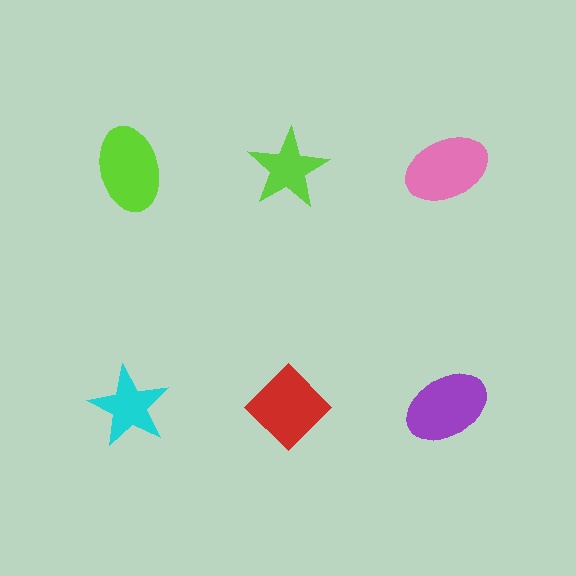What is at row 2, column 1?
A cyan star.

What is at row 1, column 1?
A lime ellipse.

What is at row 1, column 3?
A pink ellipse.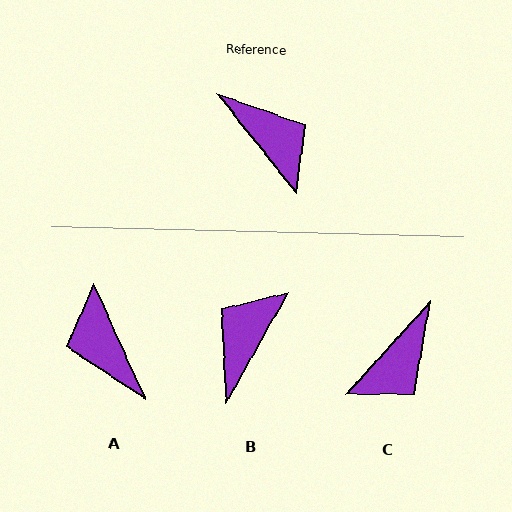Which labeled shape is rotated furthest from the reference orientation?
A, about 166 degrees away.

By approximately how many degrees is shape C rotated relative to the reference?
Approximately 81 degrees clockwise.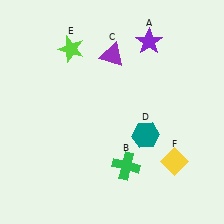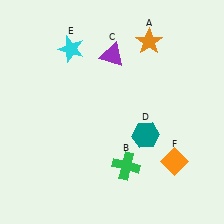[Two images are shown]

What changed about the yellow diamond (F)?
In Image 1, F is yellow. In Image 2, it changed to orange.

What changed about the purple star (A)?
In Image 1, A is purple. In Image 2, it changed to orange.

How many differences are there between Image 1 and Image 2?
There are 3 differences between the two images.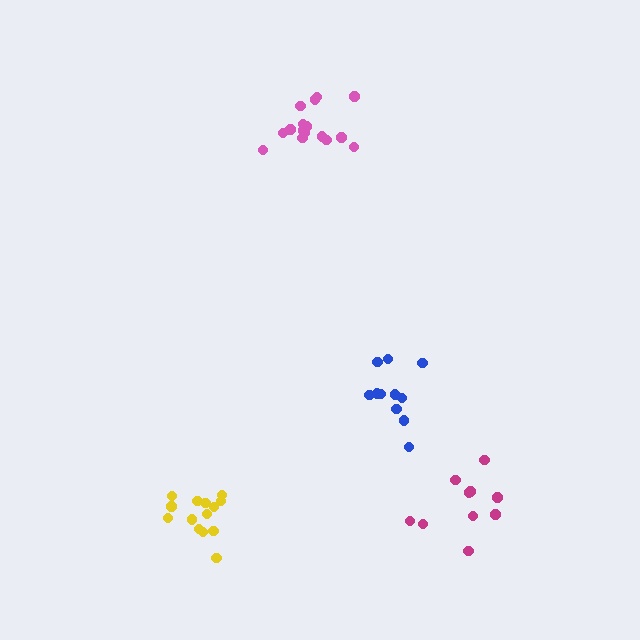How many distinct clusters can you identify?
There are 4 distinct clusters.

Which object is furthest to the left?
The yellow cluster is leftmost.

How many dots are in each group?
Group 1: 11 dots, Group 2: 14 dots, Group 3: 10 dots, Group 4: 16 dots (51 total).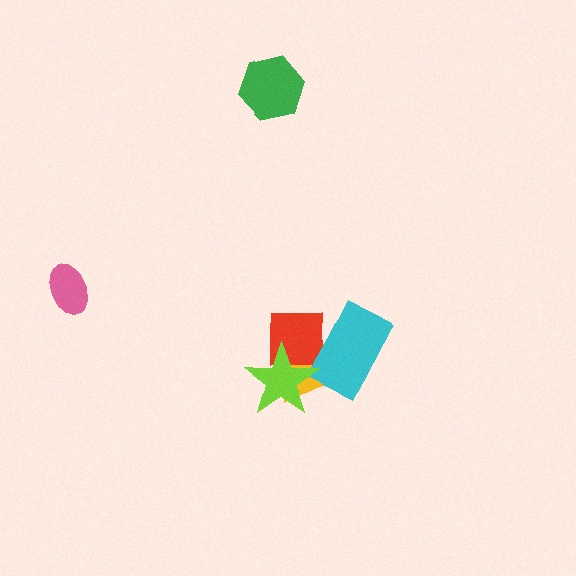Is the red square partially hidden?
Yes, it is partially covered by another shape.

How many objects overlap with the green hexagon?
0 objects overlap with the green hexagon.